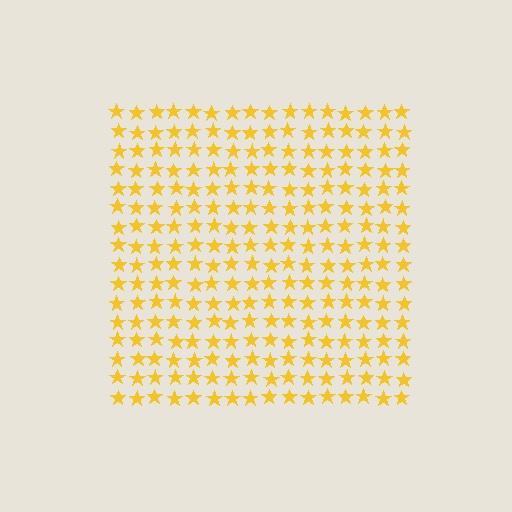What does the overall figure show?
The overall figure shows a square.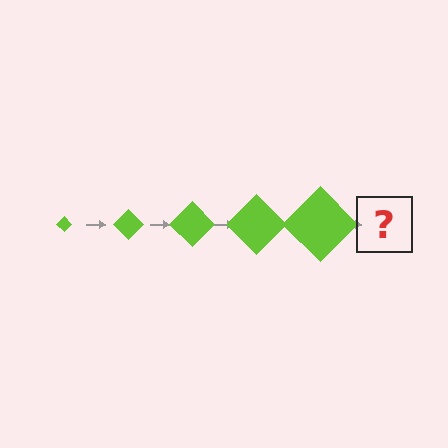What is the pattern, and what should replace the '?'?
The pattern is that the diamond gets progressively larger each step. The '?' should be a lime diamond, larger than the previous one.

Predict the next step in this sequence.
The next step is a lime diamond, larger than the previous one.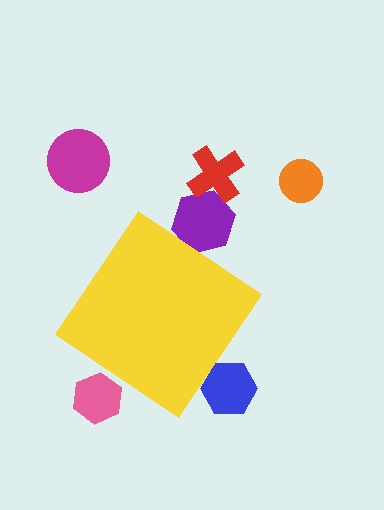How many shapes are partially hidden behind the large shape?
3 shapes are partially hidden.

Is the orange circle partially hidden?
No, the orange circle is fully visible.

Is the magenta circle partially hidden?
No, the magenta circle is fully visible.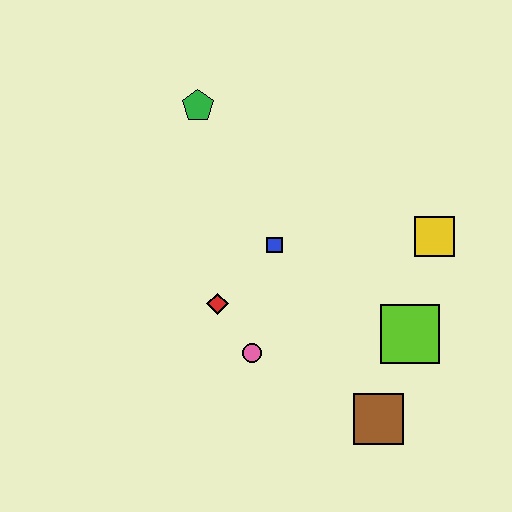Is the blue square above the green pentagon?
No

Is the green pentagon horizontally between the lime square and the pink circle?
No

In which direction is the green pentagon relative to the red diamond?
The green pentagon is above the red diamond.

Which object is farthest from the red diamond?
The yellow square is farthest from the red diamond.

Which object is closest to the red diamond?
The pink circle is closest to the red diamond.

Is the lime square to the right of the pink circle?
Yes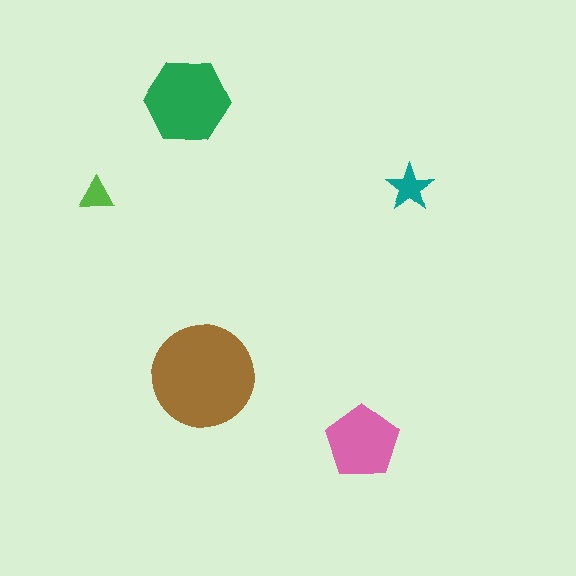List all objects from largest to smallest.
The brown circle, the green hexagon, the pink pentagon, the teal star, the lime triangle.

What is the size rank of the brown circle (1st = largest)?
1st.